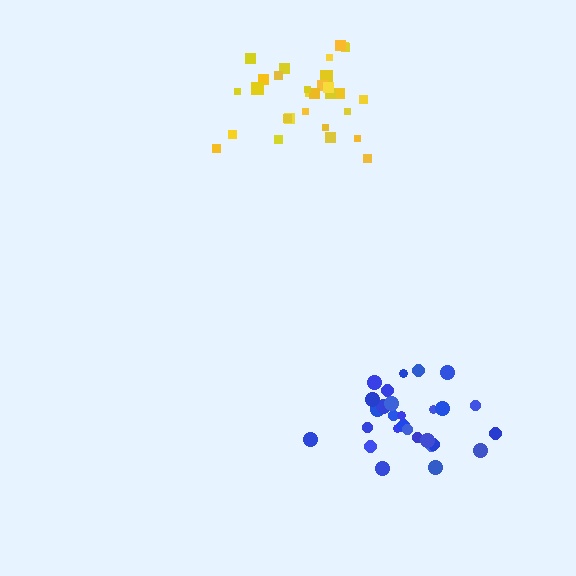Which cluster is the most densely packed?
Blue.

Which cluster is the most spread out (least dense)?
Yellow.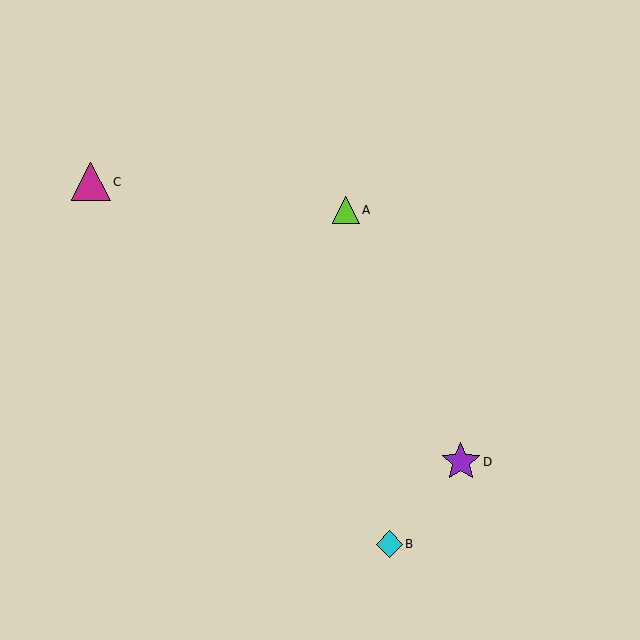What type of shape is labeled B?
Shape B is a cyan diamond.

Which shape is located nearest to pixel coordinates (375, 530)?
The cyan diamond (labeled B) at (389, 544) is nearest to that location.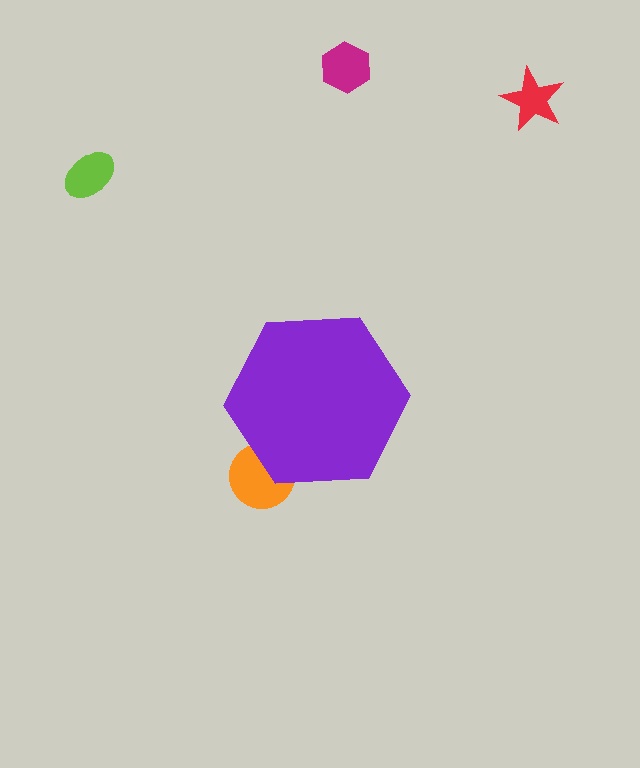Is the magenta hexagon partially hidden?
No, the magenta hexagon is fully visible.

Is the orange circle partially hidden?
Yes, the orange circle is partially hidden behind the purple hexagon.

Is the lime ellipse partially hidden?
No, the lime ellipse is fully visible.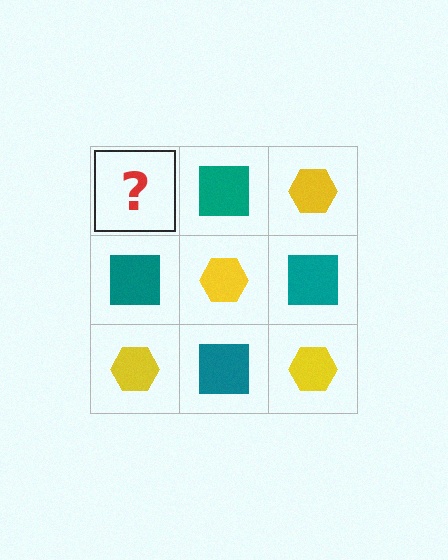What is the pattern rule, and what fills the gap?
The rule is that it alternates yellow hexagon and teal square in a checkerboard pattern. The gap should be filled with a yellow hexagon.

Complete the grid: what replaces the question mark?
The question mark should be replaced with a yellow hexagon.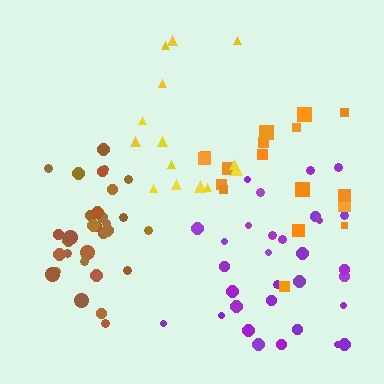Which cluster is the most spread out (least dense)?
Yellow.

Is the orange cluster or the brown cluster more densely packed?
Brown.